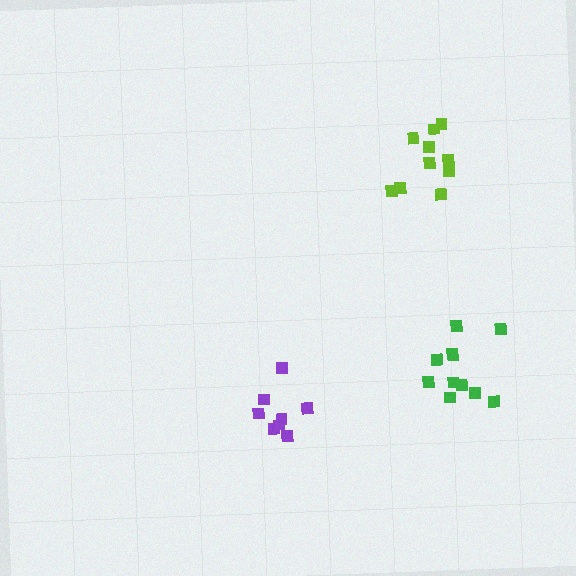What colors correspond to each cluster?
The clusters are colored: purple, lime, green.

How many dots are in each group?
Group 1: 8 dots, Group 2: 10 dots, Group 3: 11 dots (29 total).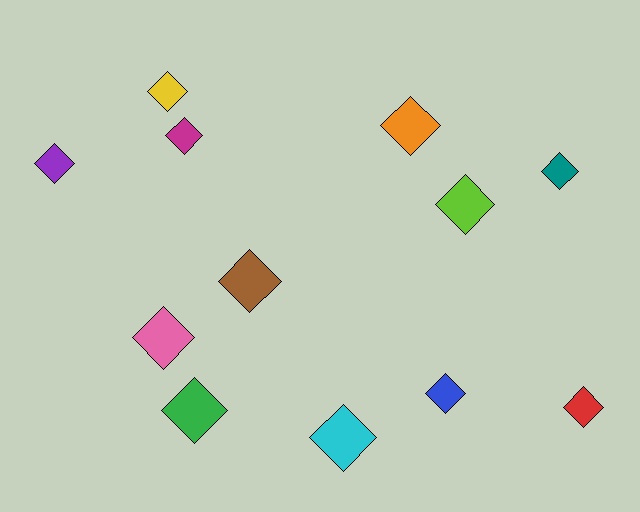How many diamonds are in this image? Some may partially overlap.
There are 12 diamonds.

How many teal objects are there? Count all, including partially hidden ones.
There is 1 teal object.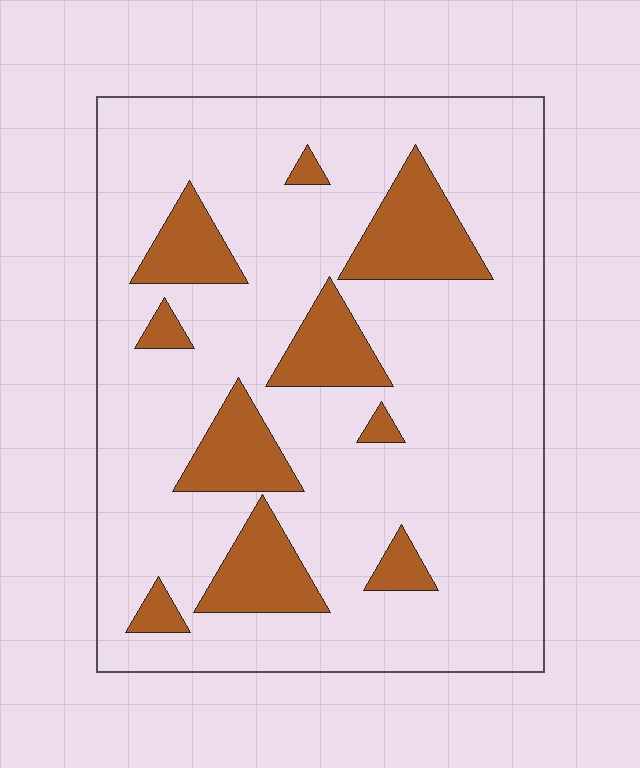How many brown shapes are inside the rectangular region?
10.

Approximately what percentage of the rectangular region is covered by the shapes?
Approximately 20%.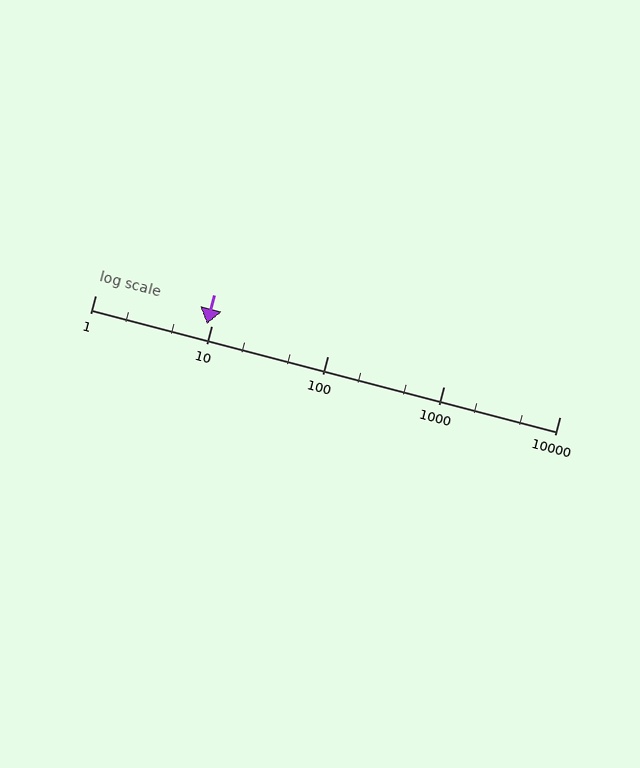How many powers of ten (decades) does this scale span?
The scale spans 4 decades, from 1 to 10000.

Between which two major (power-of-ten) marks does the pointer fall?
The pointer is between 1 and 10.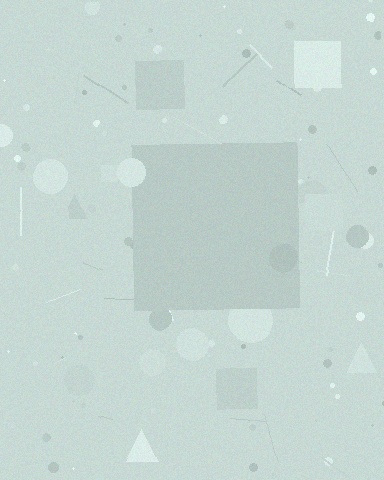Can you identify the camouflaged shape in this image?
The camouflaged shape is a square.